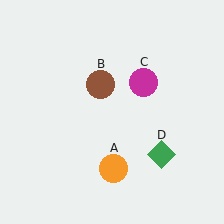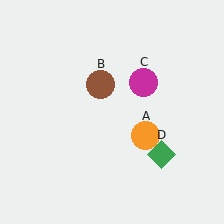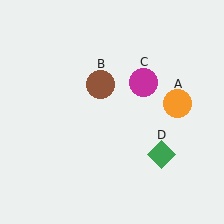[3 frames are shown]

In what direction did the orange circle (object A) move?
The orange circle (object A) moved up and to the right.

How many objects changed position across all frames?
1 object changed position: orange circle (object A).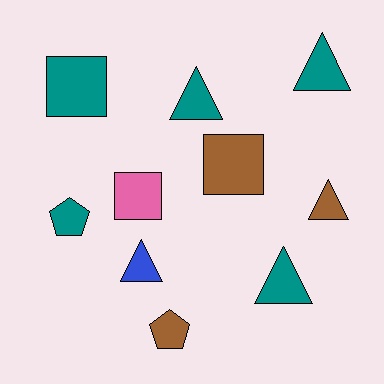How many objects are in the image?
There are 10 objects.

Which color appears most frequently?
Teal, with 5 objects.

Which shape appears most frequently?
Triangle, with 5 objects.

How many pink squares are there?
There is 1 pink square.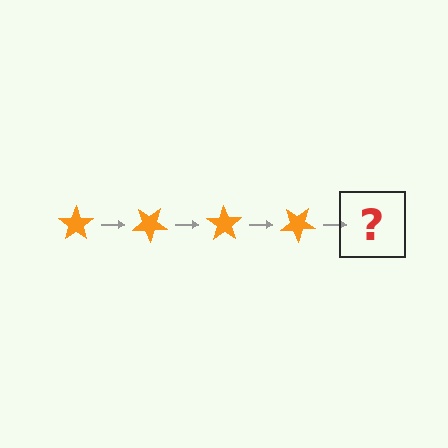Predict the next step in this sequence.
The next step is an orange star rotated 140 degrees.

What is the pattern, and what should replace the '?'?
The pattern is that the star rotates 35 degrees each step. The '?' should be an orange star rotated 140 degrees.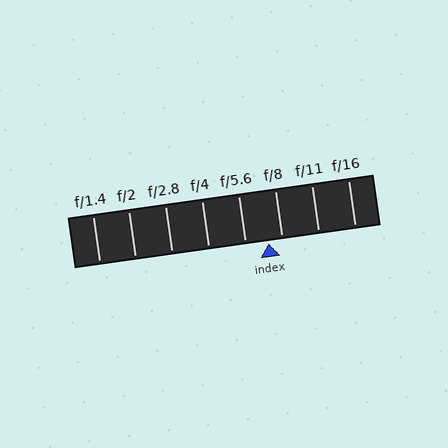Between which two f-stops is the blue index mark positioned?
The index mark is between f/5.6 and f/8.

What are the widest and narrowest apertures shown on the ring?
The widest aperture shown is f/1.4 and the narrowest is f/16.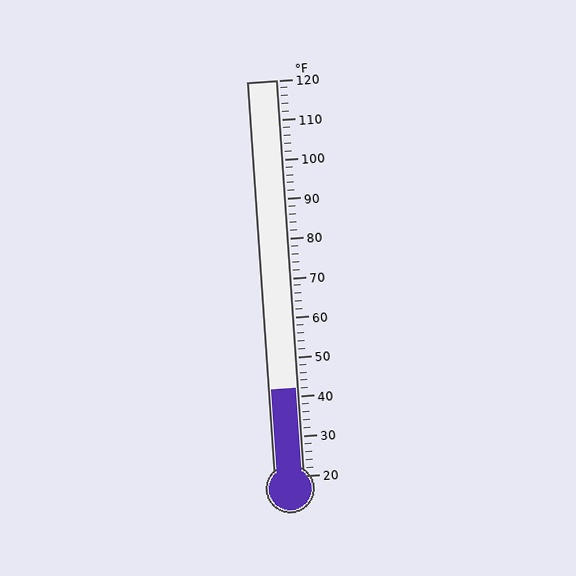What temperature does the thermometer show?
The thermometer shows approximately 42°F.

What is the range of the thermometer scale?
The thermometer scale ranges from 20°F to 120°F.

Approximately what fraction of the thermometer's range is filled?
The thermometer is filled to approximately 20% of its range.